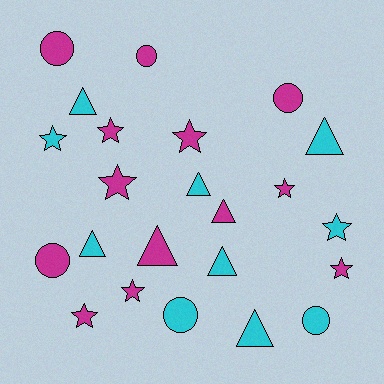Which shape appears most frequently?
Star, with 9 objects.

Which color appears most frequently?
Magenta, with 13 objects.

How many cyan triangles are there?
There are 6 cyan triangles.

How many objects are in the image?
There are 23 objects.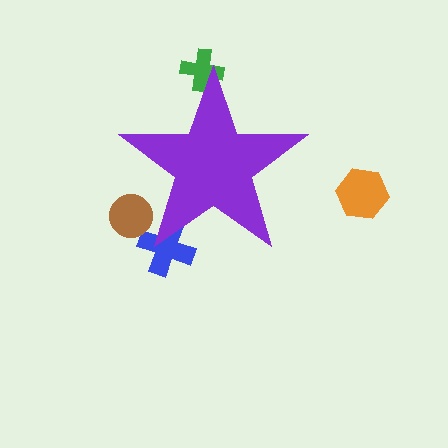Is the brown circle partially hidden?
Yes, the brown circle is partially hidden behind the purple star.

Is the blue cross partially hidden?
Yes, the blue cross is partially hidden behind the purple star.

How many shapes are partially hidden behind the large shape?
3 shapes are partially hidden.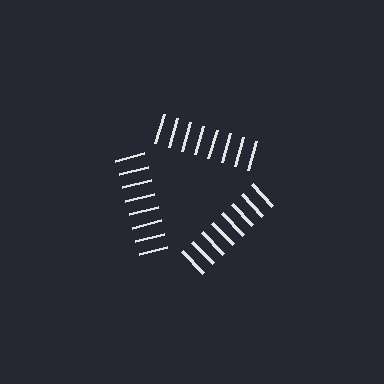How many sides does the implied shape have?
3 sides — the line-ends trace a triangle.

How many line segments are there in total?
24 — 8 along each of the 3 edges.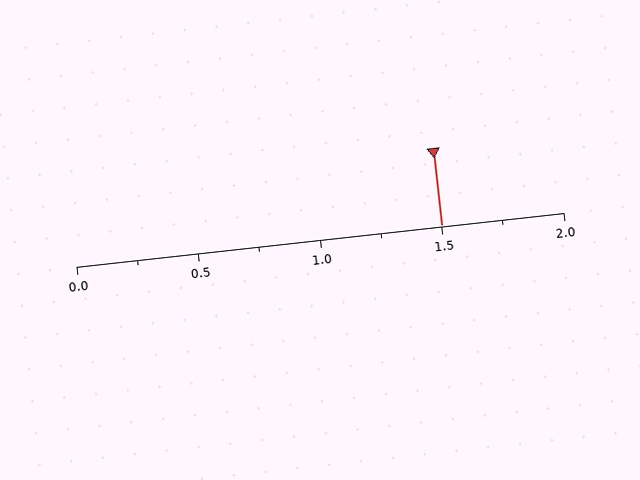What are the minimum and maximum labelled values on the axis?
The axis runs from 0.0 to 2.0.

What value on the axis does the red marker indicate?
The marker indicates approximately 1.5.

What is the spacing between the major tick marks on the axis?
The major ticks are spaced 0.5 apart.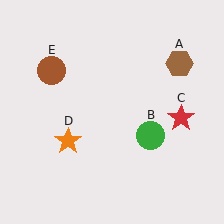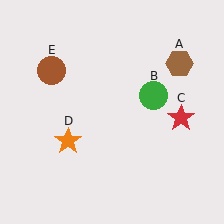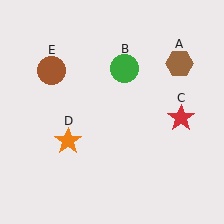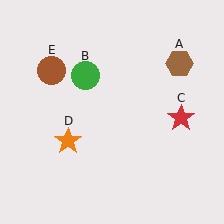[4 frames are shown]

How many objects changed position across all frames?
1 object changed position: green circle (object B).